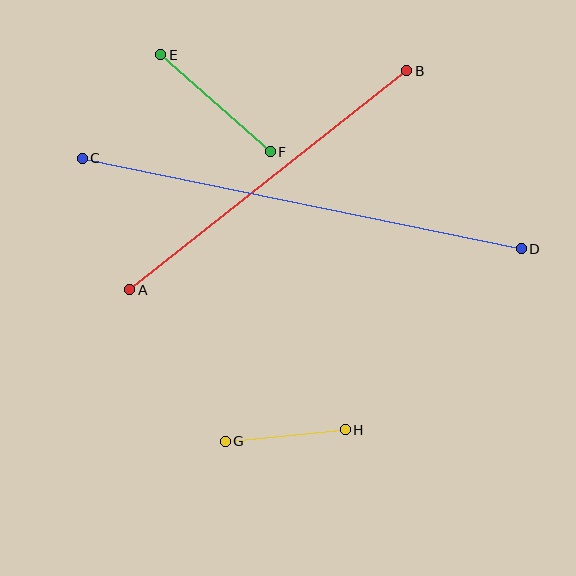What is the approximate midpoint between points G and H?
The midpoint is at approximately (285, 435) pixels.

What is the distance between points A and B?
The distance is approximately 353 pixels.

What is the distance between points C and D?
The distance is approximately 448 pixels.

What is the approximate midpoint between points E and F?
The midpoint is at approximately (215, 103) pixels.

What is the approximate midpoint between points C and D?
The midpoint is at approximately (302, 204) pixels.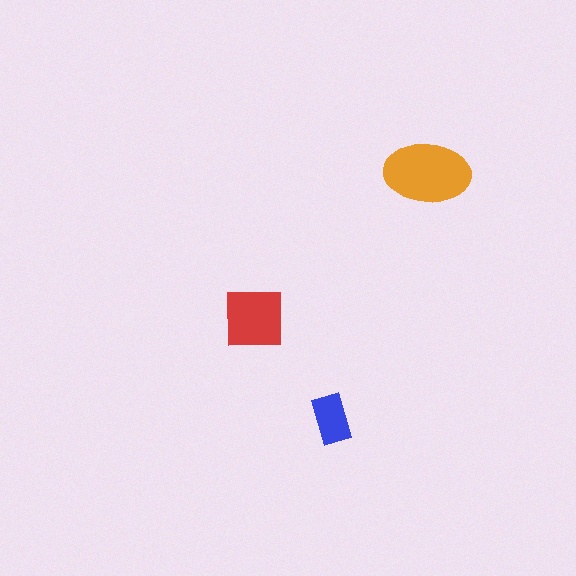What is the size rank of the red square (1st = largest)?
2nd.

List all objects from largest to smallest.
The orange ellipse, the red square, the blue rectangle.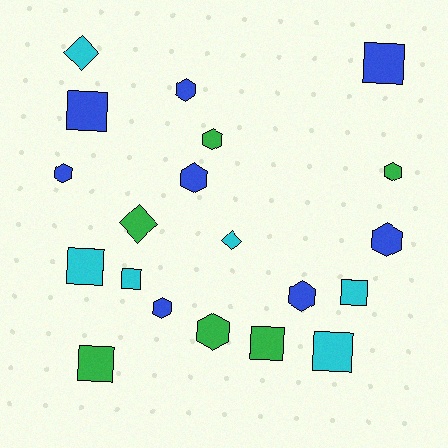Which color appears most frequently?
Blue, with 8 objects.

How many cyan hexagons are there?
There are no cyan hexagons.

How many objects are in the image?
There are 20 objects.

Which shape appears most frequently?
Hexagon, with 9 objects.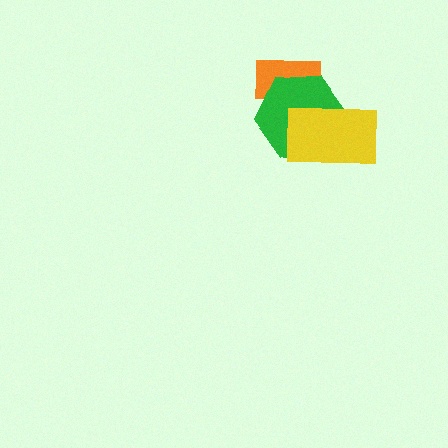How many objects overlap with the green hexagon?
2 objects overlap with the green hexagon.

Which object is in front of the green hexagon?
The yellow rectangle is in front of the green hexagon.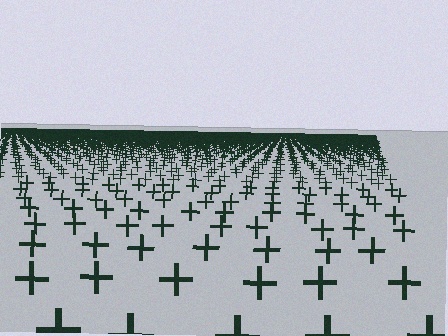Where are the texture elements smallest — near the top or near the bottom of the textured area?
Near the top.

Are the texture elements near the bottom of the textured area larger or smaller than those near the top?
Larger. Near the bottom, elements are closer to the viewer and appear at a bigger on-screen size.